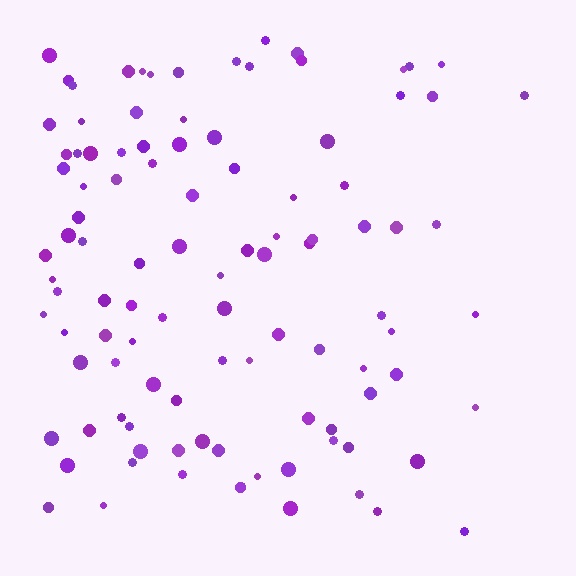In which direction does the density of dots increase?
From right to left, with the left side densest.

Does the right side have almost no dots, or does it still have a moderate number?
Still a moderate number, just noticeably fewer than the left.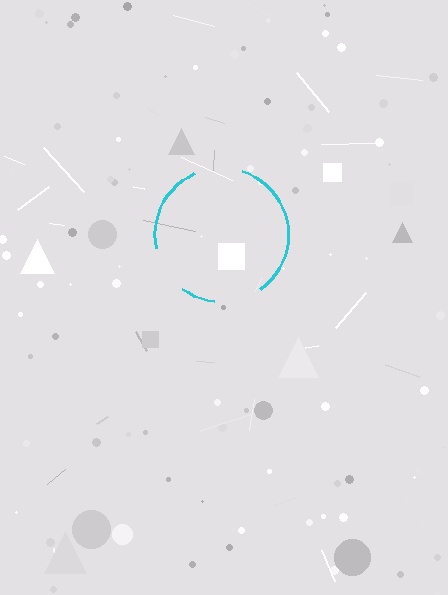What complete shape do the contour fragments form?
The contour fragments form a circle.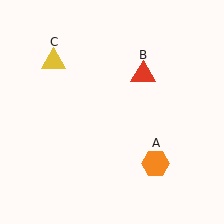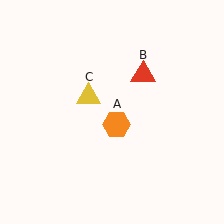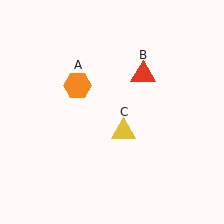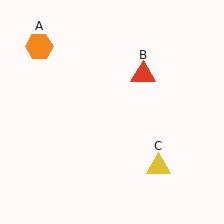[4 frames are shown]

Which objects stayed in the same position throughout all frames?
Red triangle (object B) remained stationary.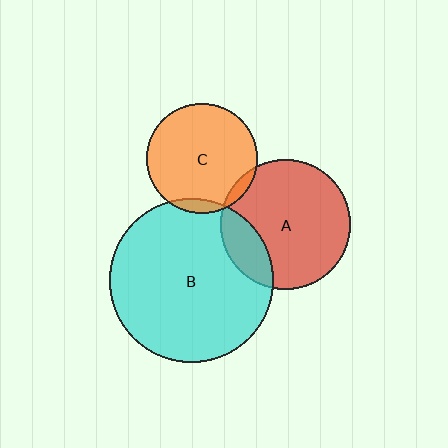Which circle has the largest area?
Circle B (cyan).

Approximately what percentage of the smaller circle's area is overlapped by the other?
Approximately 20%.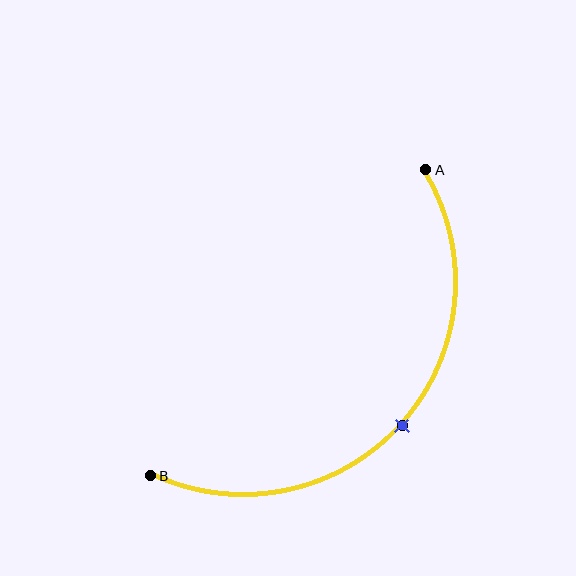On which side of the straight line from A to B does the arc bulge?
The arc bulges below and to the right of the straight line connecting A and B.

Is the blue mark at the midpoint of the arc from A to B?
Yes. The blue mark lies on the arc at equal arc-length from both A and B — it is the arc midpoint.